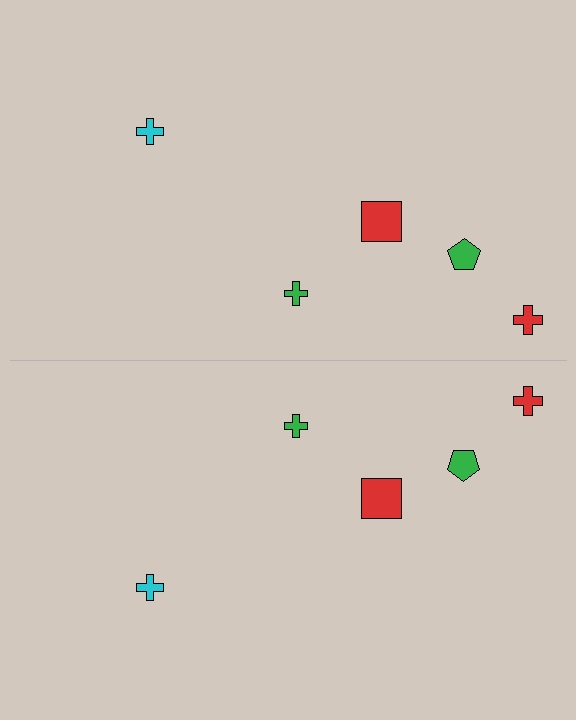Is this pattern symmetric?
Yes, this pattern has bilateral (reflection) symmetry.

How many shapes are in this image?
There are 10 shapes in this image.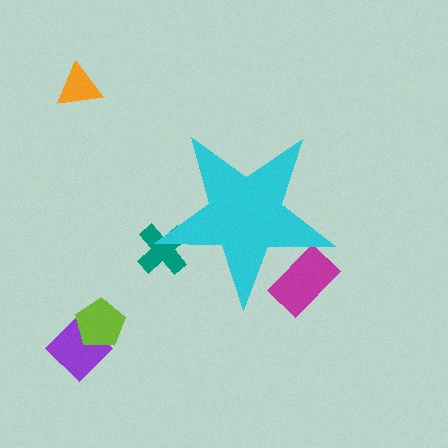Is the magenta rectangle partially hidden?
Yes, the magenta rectangle is partially hidden behind the cyan star.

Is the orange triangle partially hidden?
No, the orange triangle is fully visible.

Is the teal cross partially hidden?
Yes, the teal cross is partially hidden behind the cyan star.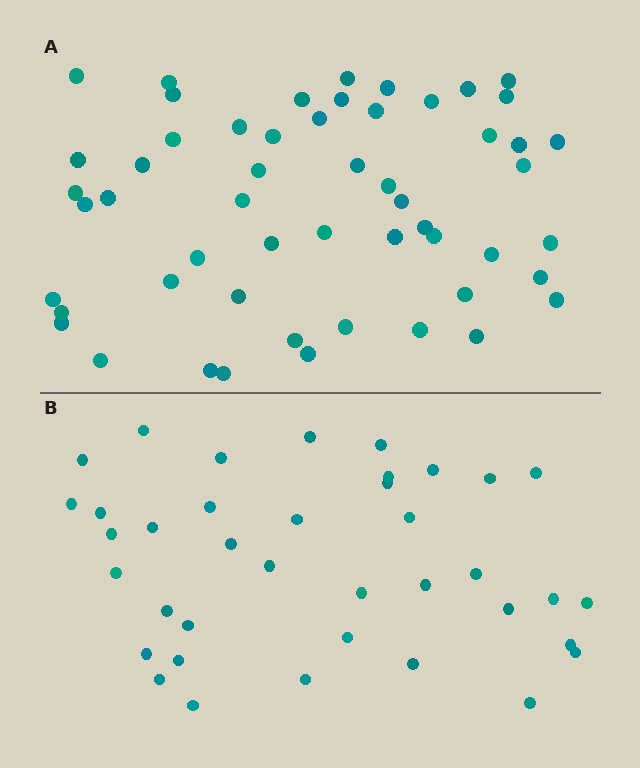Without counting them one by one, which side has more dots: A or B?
Region A (the top region) has more dots.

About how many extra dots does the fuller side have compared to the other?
Region A has approximately 15 more dots than region B.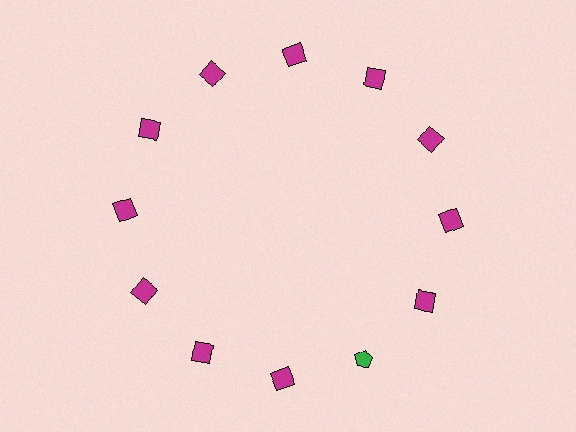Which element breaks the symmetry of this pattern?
The green pentagon at roughly the 5 o'clock position breaks the symmetry. All other shapes are magenta squares.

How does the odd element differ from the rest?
It differs in both color (green instead of magenta) and shape (pentagon instead of square).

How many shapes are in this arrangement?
There are 12 shapes arranged in a ring pattern.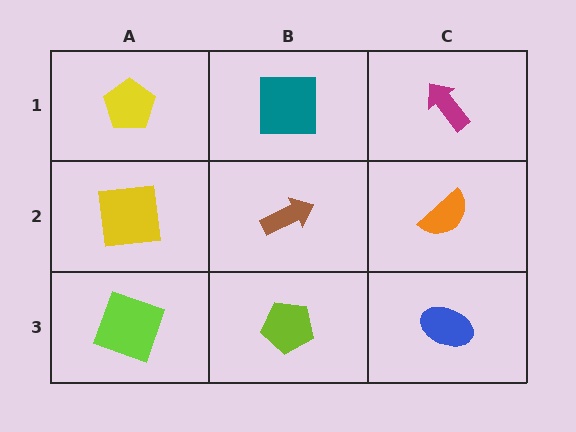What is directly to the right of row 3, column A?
A lime pentagon.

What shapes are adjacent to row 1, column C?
An orange semicircle (row 2, column C), a teal square (row 1, column B).